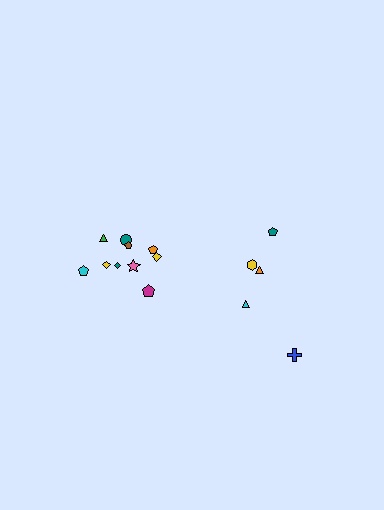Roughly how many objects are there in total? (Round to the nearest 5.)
Roughly 15 objects in total.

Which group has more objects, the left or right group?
The left group.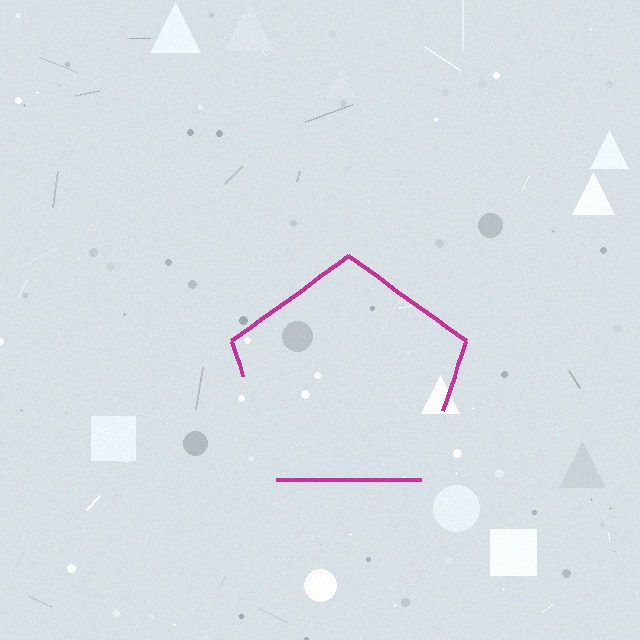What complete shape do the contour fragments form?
The contour fragments form a pentagon.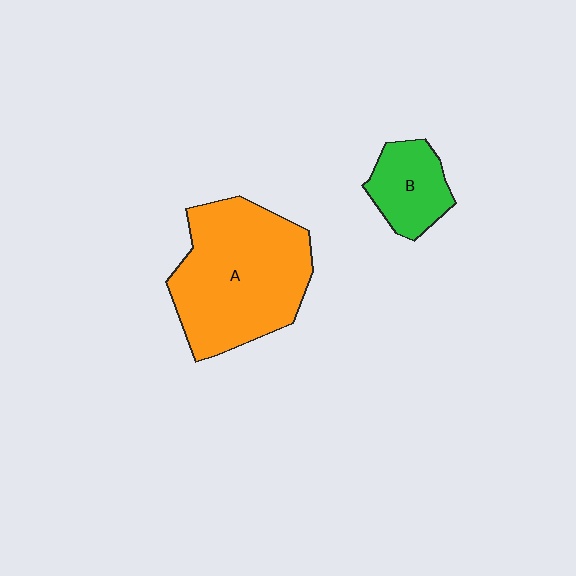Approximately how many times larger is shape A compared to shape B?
Approximately 2.8 times.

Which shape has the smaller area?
Shape B (green).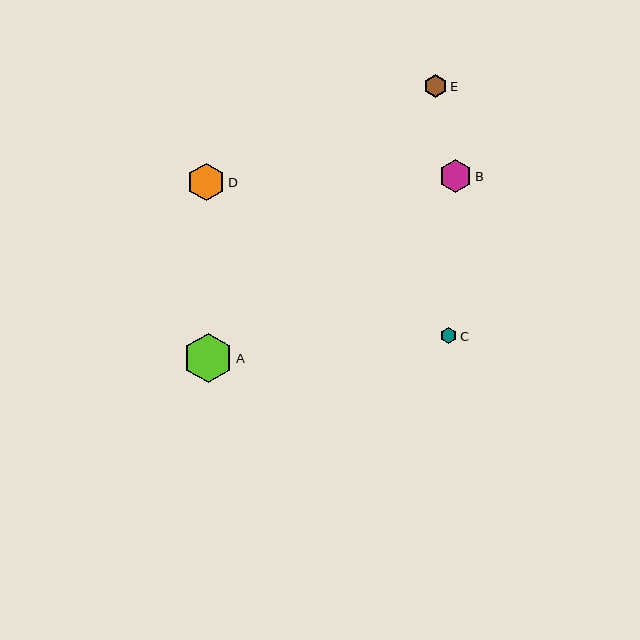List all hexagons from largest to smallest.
From largest to smallest: A, D, B, E, C.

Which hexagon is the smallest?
Hexagon C is the smallest with a size of approximately 16 pixels.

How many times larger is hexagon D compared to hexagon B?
Hexagon D is approximately 1.2 times the size of hexagon B.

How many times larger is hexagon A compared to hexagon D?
Hexagon A is approximately 1.3 times the size of hexagon D.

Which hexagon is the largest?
Hexagon A is the largest with a size of approximately 49 pixels.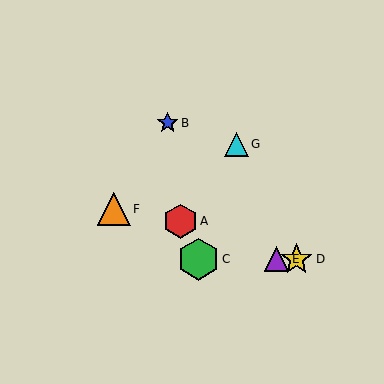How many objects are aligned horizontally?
3 objects (C, D, E) are aligned horizontally.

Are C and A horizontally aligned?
No, C is at y≈259 and A is at y≈221.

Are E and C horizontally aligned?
Yes, both are at y≈259.